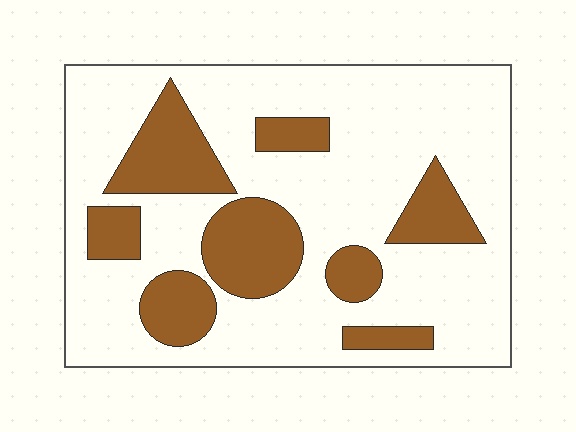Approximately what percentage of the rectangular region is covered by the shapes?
Approximately 25%.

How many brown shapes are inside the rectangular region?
8.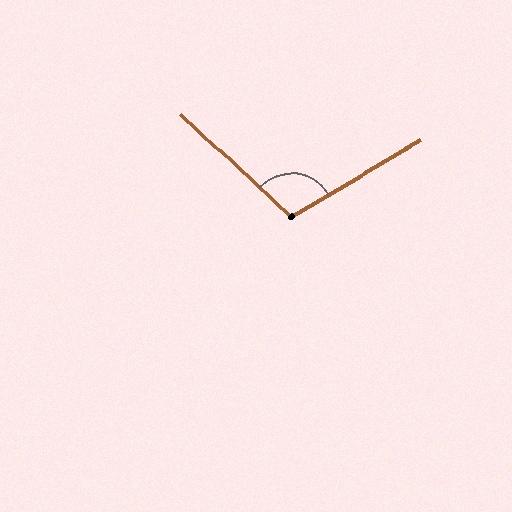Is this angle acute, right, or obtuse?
It is obtuse.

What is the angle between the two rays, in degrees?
Approximately 106 degrees.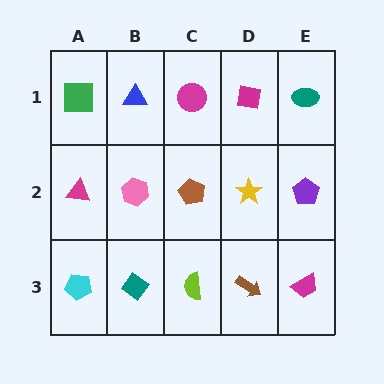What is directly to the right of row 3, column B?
A lime semicircle.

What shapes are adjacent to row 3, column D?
A yellow star (row 2, column D), a lime semicircle (row 3, column C), a magenta trapezoid (row 3, column E).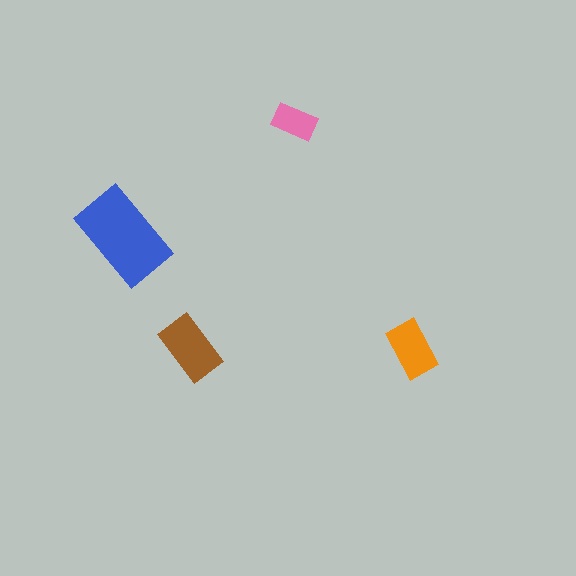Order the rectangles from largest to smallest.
the blue one, the brown one, the orange one, the pink one.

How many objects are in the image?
There are 4 objects in the image.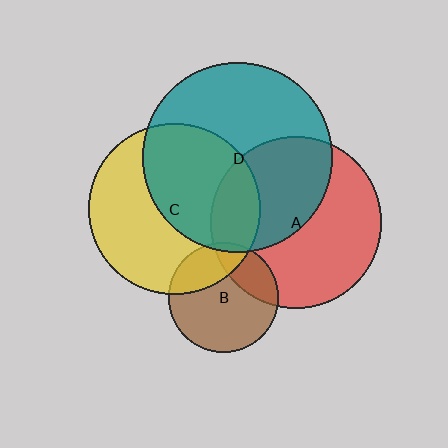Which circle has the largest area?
Circle D (teal).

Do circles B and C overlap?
Yes.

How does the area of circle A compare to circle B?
Approximately 2.4 times.